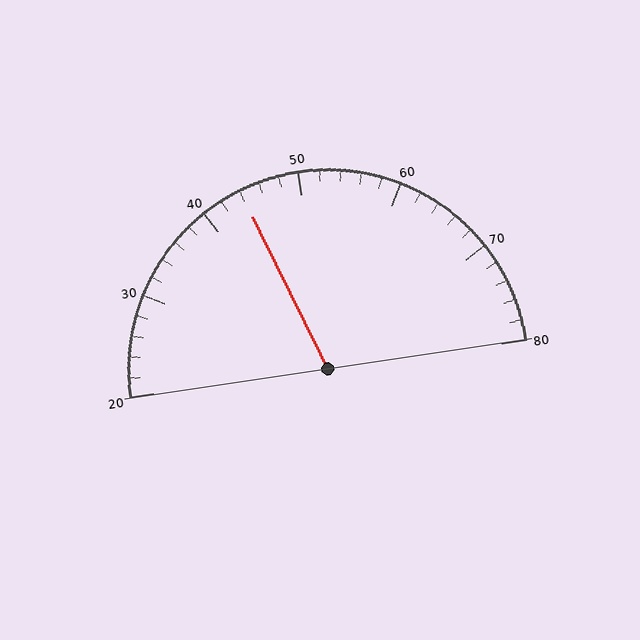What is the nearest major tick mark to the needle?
The nearest major tick mark is 40.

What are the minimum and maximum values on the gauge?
The gauge ranges from 20 to 80.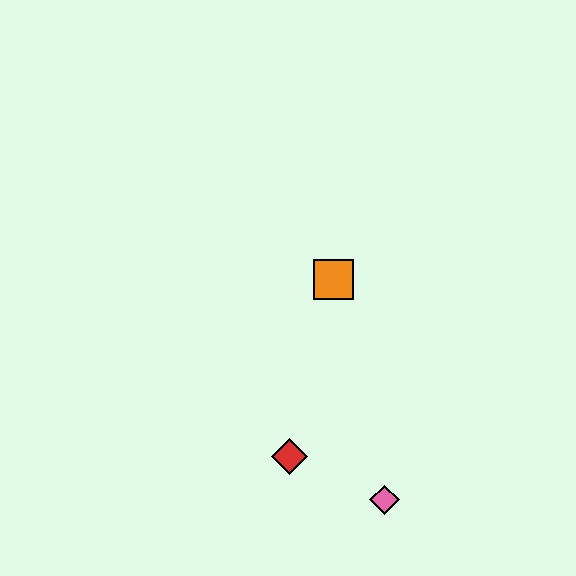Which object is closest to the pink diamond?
The red diamond is closest to the pink diamond.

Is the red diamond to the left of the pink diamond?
Yes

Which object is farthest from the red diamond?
The orange square is farthest from the red diamond.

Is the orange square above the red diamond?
Yes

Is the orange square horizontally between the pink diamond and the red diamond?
Yes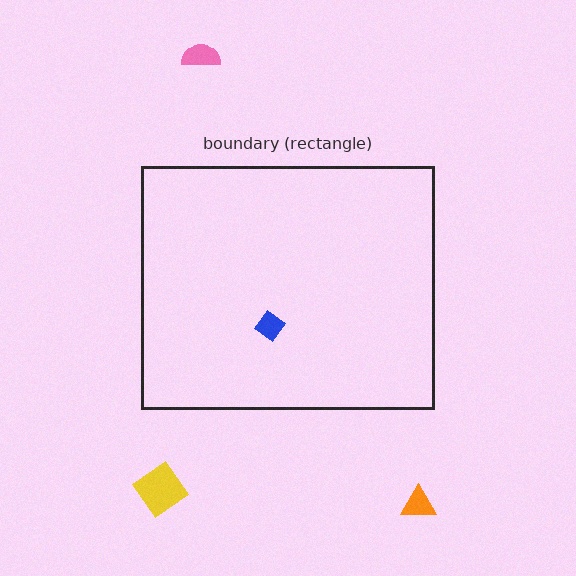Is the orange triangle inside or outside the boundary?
Outside.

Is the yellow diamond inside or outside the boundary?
Outside.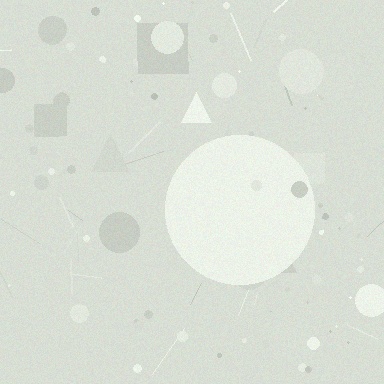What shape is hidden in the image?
A circle is hidden in the image.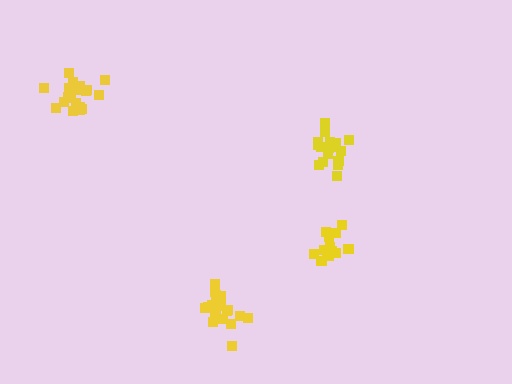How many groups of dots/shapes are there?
There are 4 groups.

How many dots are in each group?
Group 1: 17 dots, Group 2: 21 dots, Group 3: 19 dots, Group 4: 18 dots (75 total).